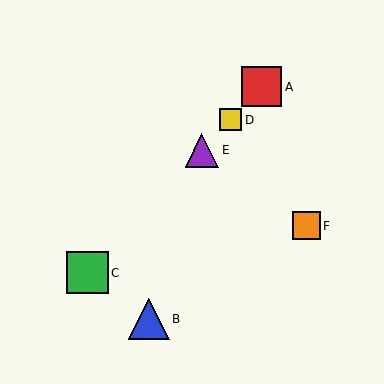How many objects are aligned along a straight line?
4 objects (A, C, D, E) are aligned along a straight line.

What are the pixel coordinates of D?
Object D is at (231, 120).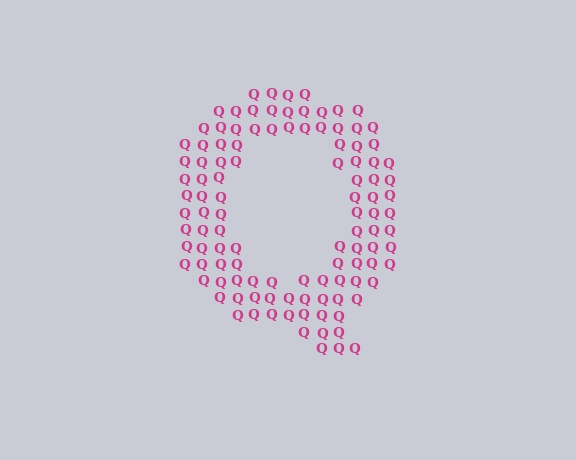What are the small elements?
The small elements are letter Q's.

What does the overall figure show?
The overall figure shows the letter Q.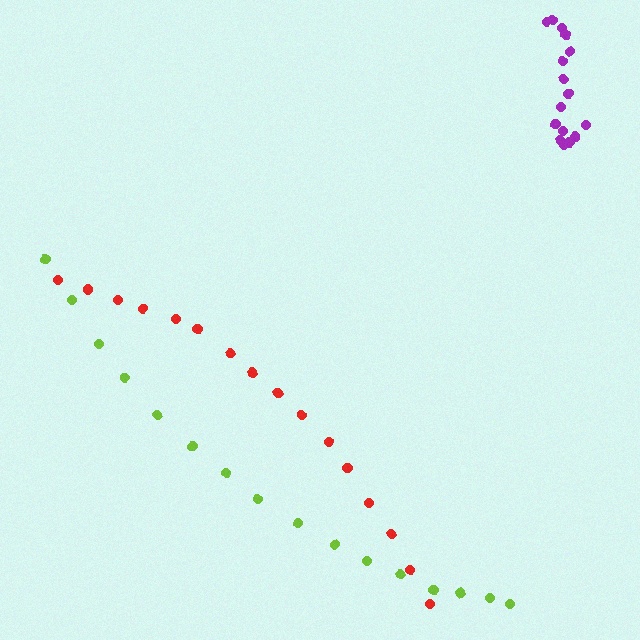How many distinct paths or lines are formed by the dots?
There are 3 distinct paths.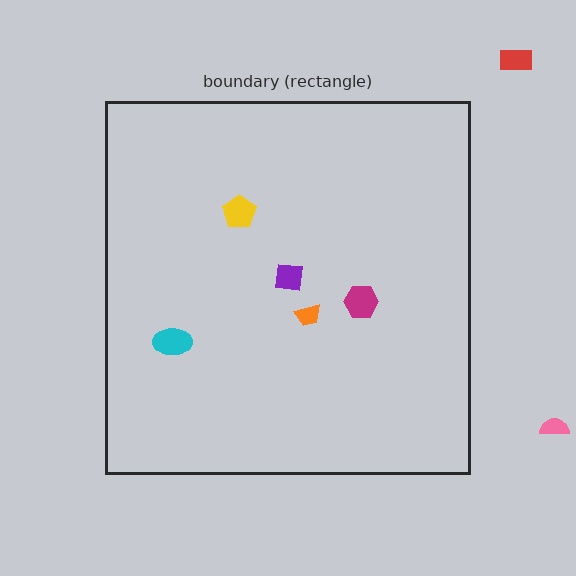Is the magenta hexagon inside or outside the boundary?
Inside.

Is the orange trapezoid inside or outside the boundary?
Inside.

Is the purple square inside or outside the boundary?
Inside.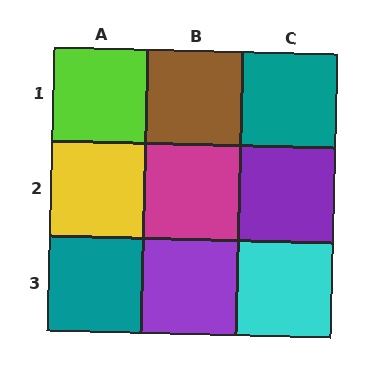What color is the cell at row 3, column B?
Purple.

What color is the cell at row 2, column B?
Magenta.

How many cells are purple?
2 cells are purple.